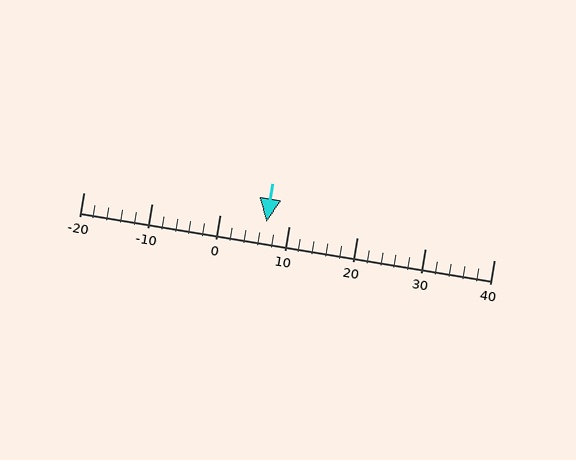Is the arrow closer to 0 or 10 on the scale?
The arrow is closer to 10.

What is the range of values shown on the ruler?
The ruler shows values from -20 to 40.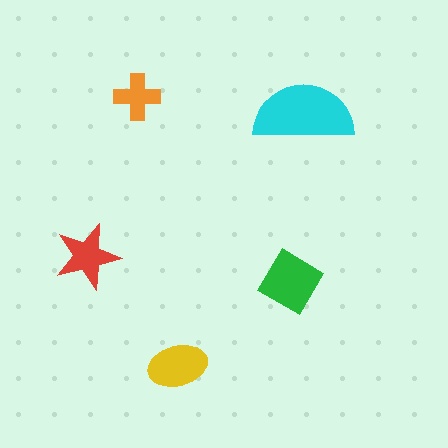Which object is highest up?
The orange cross is topmost.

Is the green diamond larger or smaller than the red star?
Larger.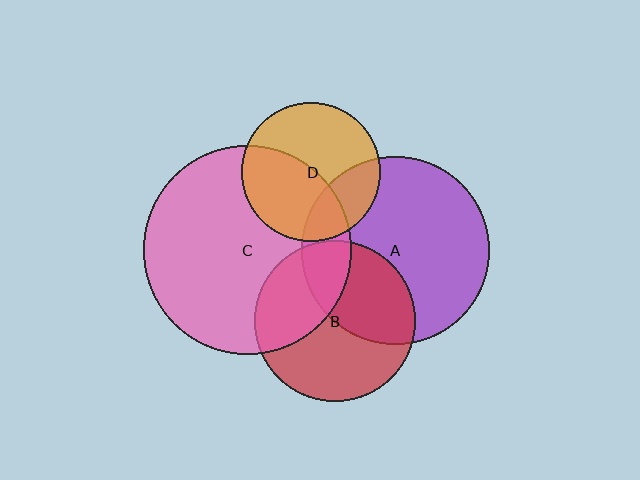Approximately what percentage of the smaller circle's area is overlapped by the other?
Approximately 40%.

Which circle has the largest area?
Circle C (pink).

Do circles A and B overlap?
Yes.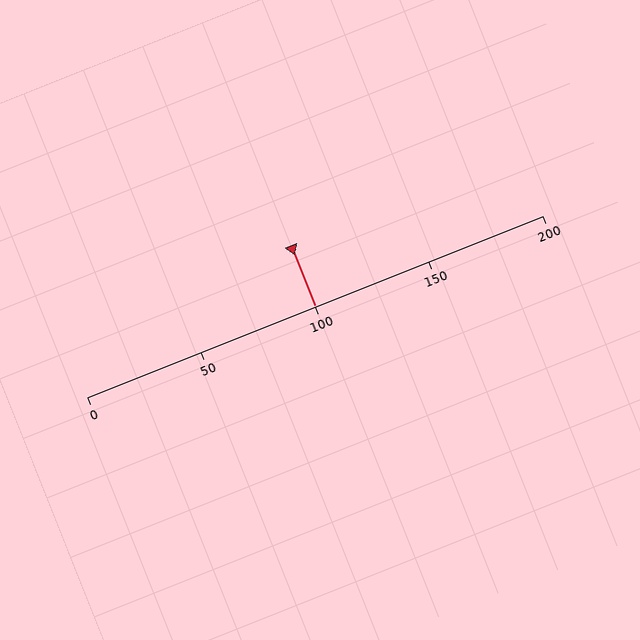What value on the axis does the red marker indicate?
The marker indicates approximately 100.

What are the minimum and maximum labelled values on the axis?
The axis runs from 0 to 200.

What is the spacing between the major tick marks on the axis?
The major ticks are spaced 50 apart.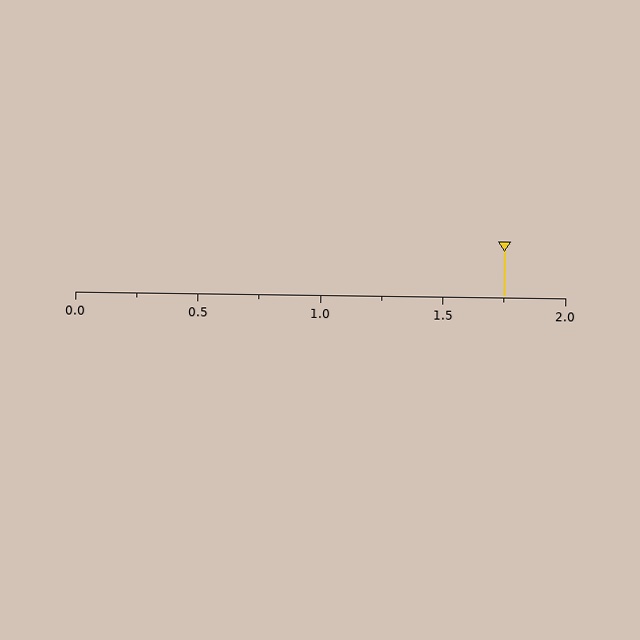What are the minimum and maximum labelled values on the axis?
The axis runs from 0.0 to 2.0.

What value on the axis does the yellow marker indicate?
The marker indicates approximately 1.75.